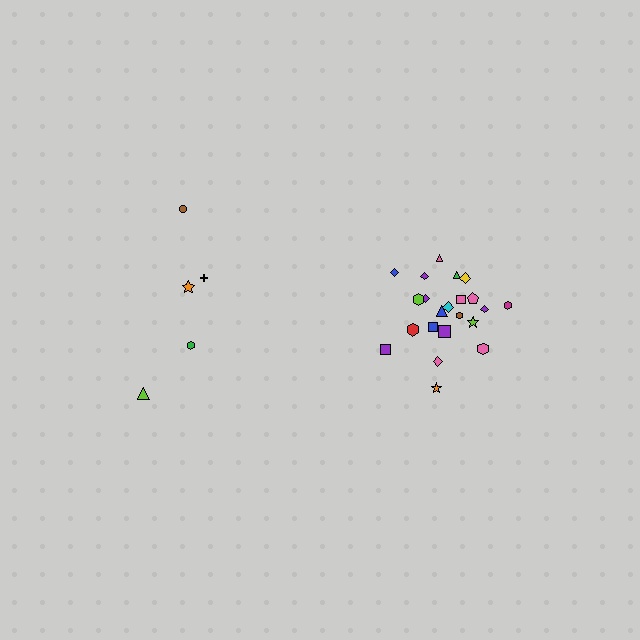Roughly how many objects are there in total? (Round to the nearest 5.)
Roughly 25 objects in total.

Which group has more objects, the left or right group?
The right group.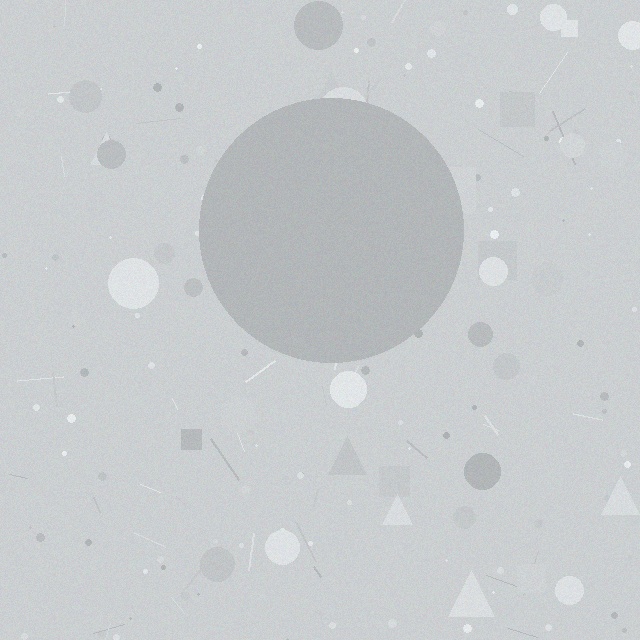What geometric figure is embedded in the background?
A circle is embedded in the background.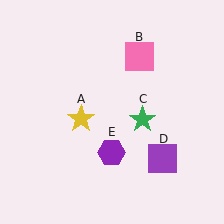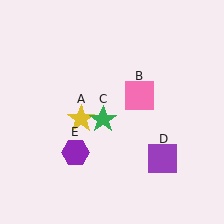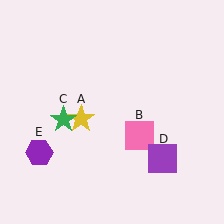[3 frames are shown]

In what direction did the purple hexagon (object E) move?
The purple hexagon (object E) moved left.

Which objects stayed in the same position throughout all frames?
Yellow star (object A) and purple square (object D) remained stationary.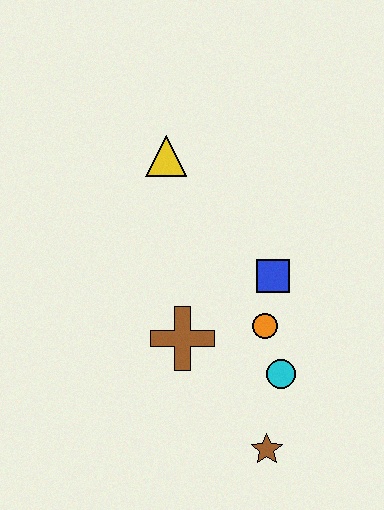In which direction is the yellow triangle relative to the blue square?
The yellow triangle is above the blue square.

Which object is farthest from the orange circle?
The yellow triangle is farthest from the orange circle.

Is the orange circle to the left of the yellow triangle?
No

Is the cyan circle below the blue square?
Yes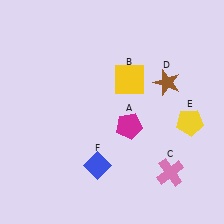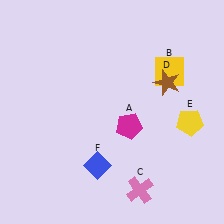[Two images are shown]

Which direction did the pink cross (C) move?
The pink cross (C) moved left.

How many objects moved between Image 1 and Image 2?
2 objects moved between the two images.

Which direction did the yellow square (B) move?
The yellow square (B) moved right.